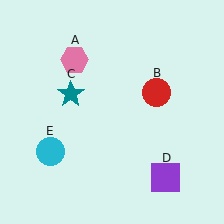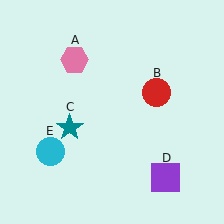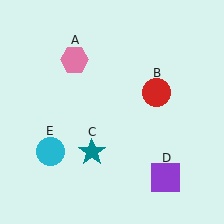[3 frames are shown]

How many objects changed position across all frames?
1 object changed position: teal star (object C).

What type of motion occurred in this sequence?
The teal star (object C) rotated counterclockwise around the center of the scene.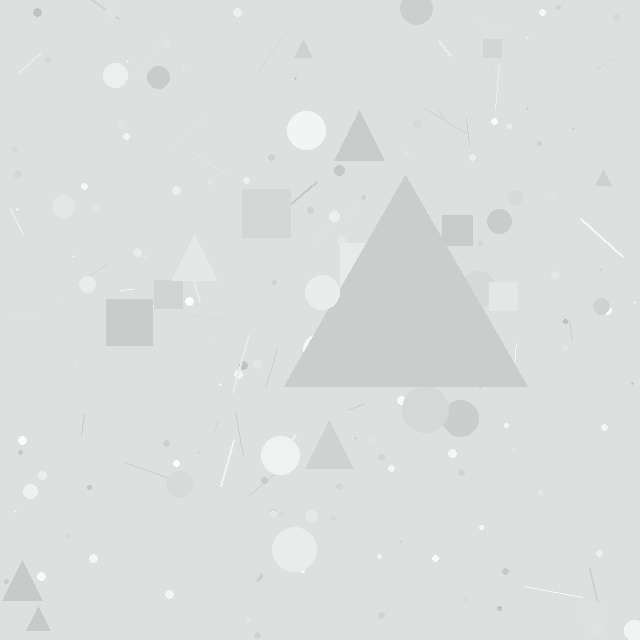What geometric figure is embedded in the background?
A triangle is embedded in the background.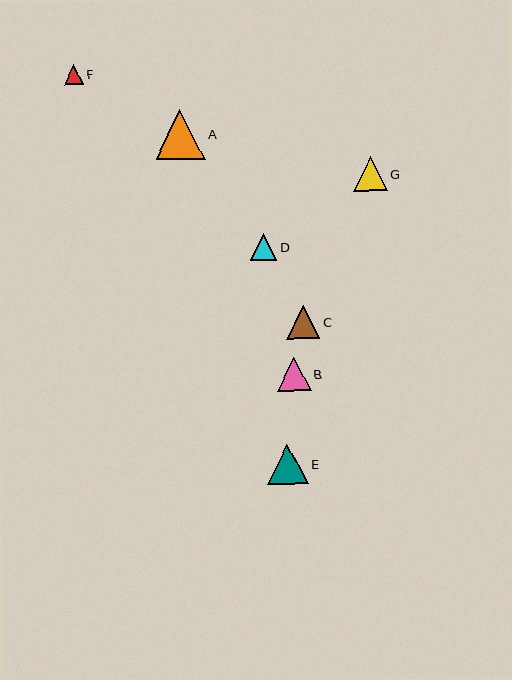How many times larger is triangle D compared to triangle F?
Triangle D is approximately 1.4 times the size of triangle F.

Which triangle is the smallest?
Triangle F is the smallest with a size of approximately 19 pixels.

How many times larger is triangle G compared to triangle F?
Triangle G is approximately 1.7 times the size of triangle F.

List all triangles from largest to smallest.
From largest to smallest: A, E, B, G, C, D, F.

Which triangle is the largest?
Triangle A is the largest with a size of approximately 50 pixels.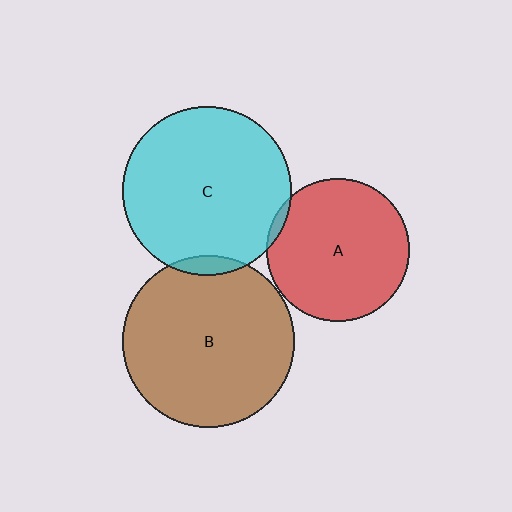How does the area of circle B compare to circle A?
Approximately 1.4 times.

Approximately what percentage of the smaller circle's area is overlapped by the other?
Approximately 5%.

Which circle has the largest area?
Circle B (brown).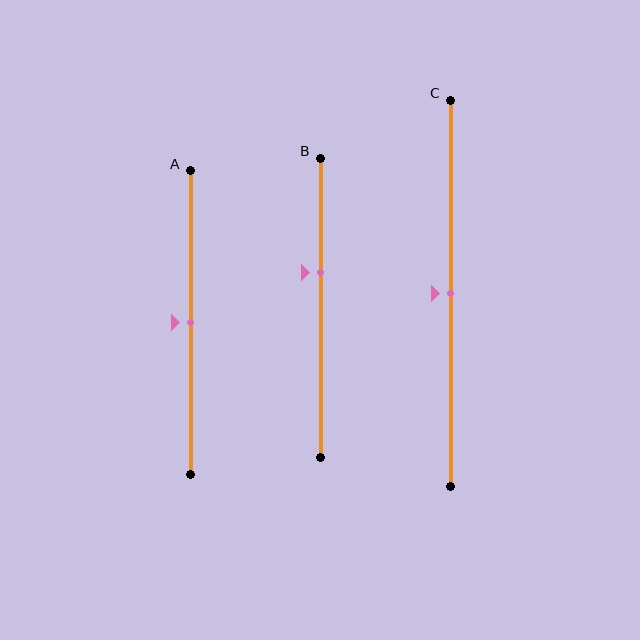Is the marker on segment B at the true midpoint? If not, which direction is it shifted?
No, the marker on segment B is shifted upward by about 12% of the segment length.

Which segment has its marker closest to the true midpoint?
Segment A has its marker closest to the true midpoint.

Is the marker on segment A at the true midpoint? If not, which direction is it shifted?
Yes, the marker on segment A is at the true midpoint.